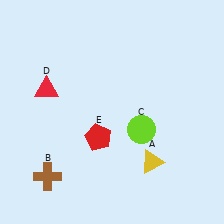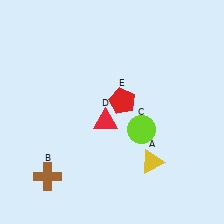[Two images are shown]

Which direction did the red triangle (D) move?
The red triangle (D) moved right.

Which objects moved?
The objects that moved are: the red triangle (D), the red pentagon (E).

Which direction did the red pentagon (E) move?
The red pentagon (E) moved up.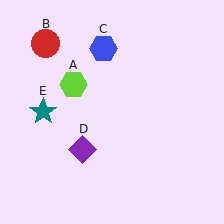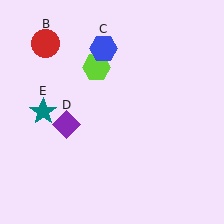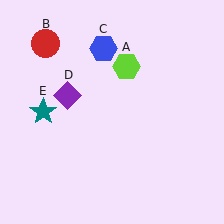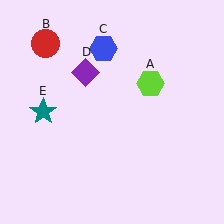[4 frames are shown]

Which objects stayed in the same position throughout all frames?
Red circle (object B) and blue hexagon (object C) and teal star (object E) remained stationary.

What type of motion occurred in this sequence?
The lime hexagon (object A), purple diamond (object D) rotated clockwise around the center of the scene.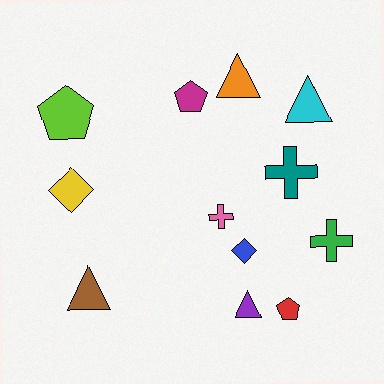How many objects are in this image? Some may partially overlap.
There are 12 objects.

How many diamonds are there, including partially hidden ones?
There are 2 diamonds.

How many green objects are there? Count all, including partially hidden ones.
There is 1 green object.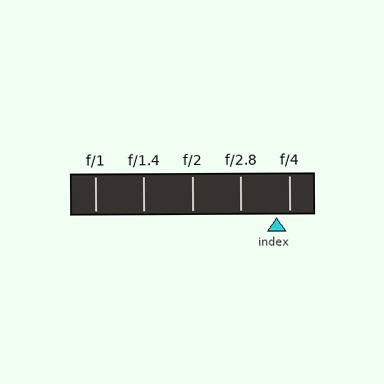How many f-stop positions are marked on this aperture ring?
There are 5 f-stop positions marked.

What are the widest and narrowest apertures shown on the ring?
The widest aperture shown is f/1 and the narrowest is f/4.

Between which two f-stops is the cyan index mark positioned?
The index mark is between f/2.8 and f/4.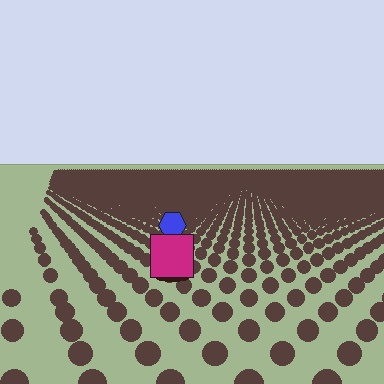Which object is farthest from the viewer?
The blue hexagon is farthest from the viewer. It appears smaller and the ground texture around it is denser.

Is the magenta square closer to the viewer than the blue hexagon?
Yes. The magenta square is closer — you can tell from the texture gradient: the ground texture is coarser near it.